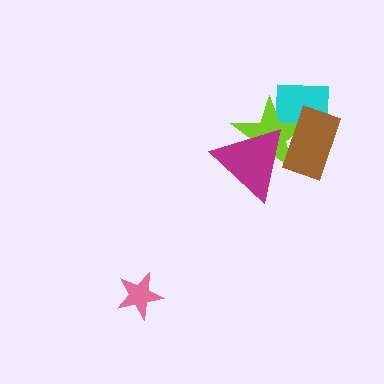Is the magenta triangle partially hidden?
No, no other shape covers it.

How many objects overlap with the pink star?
0 objects overlap with the pink star.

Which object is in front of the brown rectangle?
The magenta triangle is in front of the brown rectangle.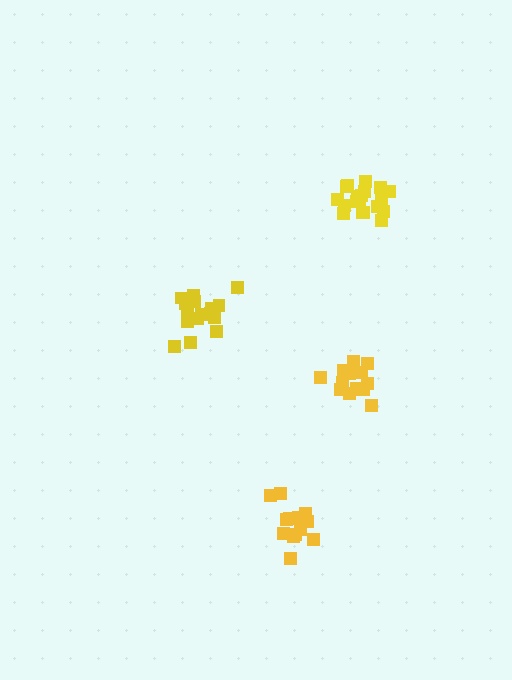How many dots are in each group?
Group 1: 13 dots, Group 2: 16 dots, Group 3: 14 dots, Group 4: 19 dots (62 total).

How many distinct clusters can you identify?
There are 4 distinct clusters.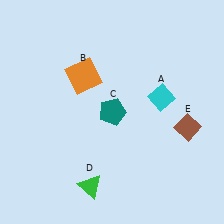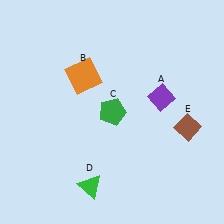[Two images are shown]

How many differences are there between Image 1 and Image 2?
There are 2 differences between the two images.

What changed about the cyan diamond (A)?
In Image 1, A is cyan. In Image 2, it changed to purple.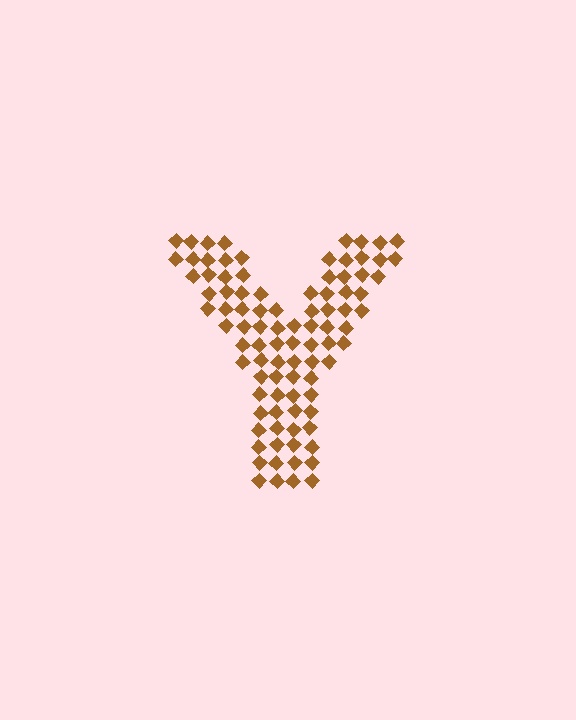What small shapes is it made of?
It is made of small diamonds.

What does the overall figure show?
The overall figure shows the letter Y.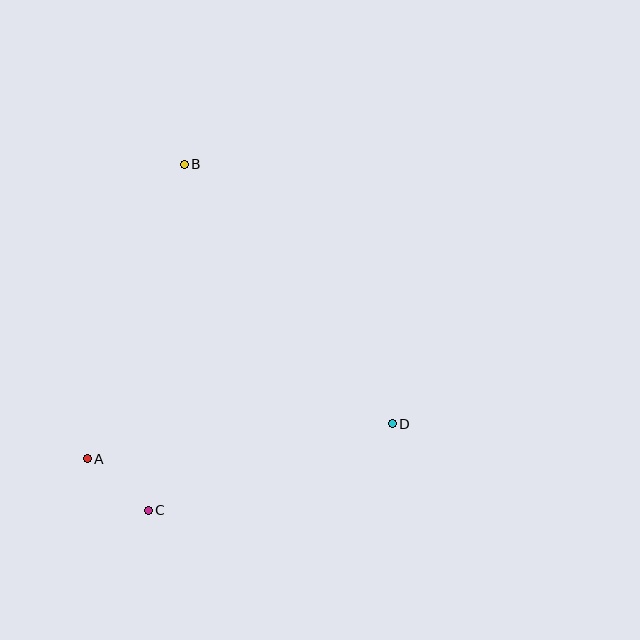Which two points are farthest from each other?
Points B and C are farthest from each other.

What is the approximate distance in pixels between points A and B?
The distance between A and B is approximately 310 pixels.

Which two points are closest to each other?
Points A and C are closest to each other.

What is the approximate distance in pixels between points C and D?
The distance between C and D is approximately 259 pixels.